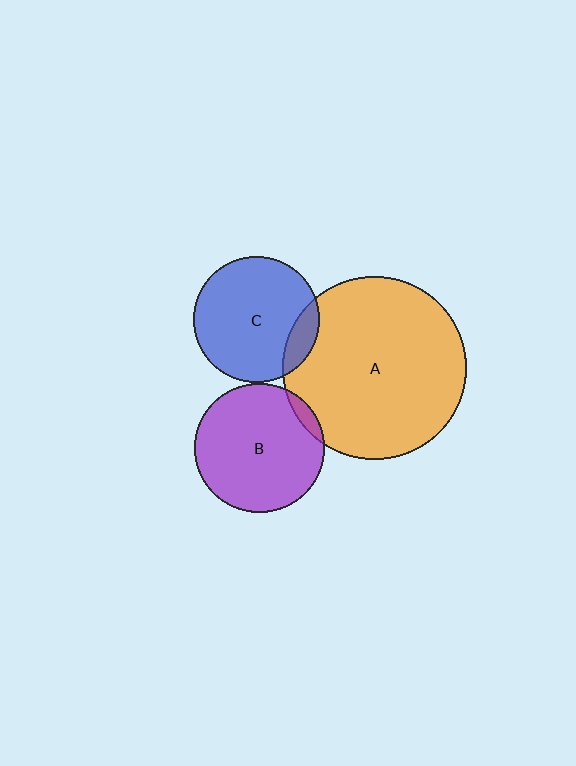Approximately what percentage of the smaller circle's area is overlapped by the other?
Approximately 5%.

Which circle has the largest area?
Circle A (orange).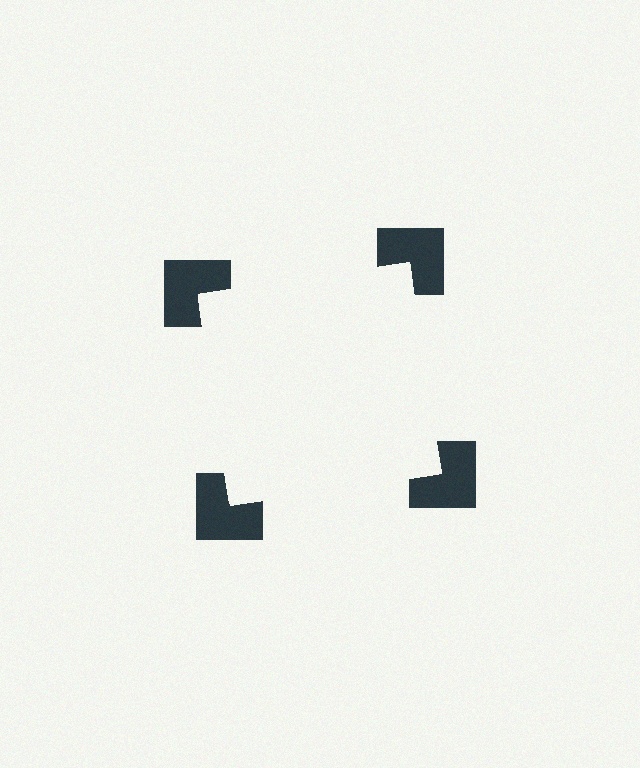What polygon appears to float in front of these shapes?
An illusory square — its edges are inferred from the aligned wedge cuts in the notched squares, not physically drawn.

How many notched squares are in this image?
There are 4 — one at each vertex of the illusory square.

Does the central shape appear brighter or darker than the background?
It typically appears slightly brighter than the background, even though no actual brightness change is drawn.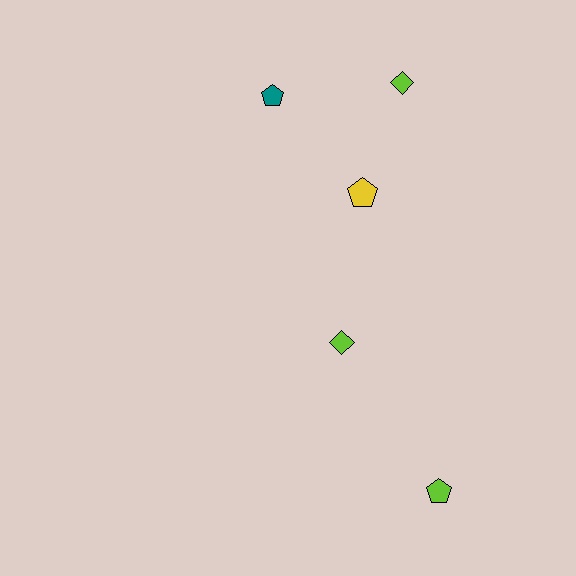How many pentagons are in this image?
There are 3 pentagons.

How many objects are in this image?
There are 5 objects.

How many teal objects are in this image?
There is 1 teal object.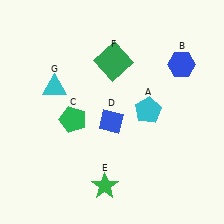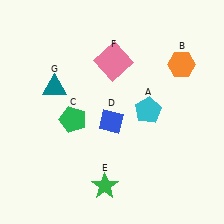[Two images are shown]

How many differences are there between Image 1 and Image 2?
There are 3 differences between the two images.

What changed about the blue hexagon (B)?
In Image 1, B is blue. In Image 2, it changed to orange.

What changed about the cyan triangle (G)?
In Image 1, G is cyan. In Image 2, it changed to teal.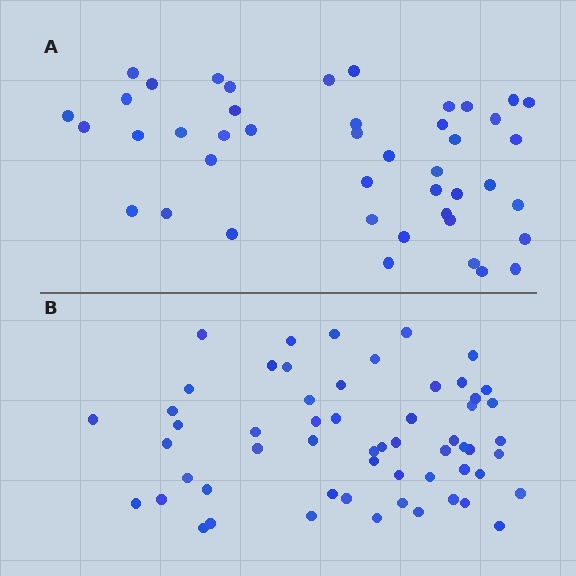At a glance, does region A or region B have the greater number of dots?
Region B (the bottom region) has more dots.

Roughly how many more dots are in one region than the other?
Region B has approximately 15 more dots than region A.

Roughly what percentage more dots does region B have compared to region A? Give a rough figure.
About 30% more.